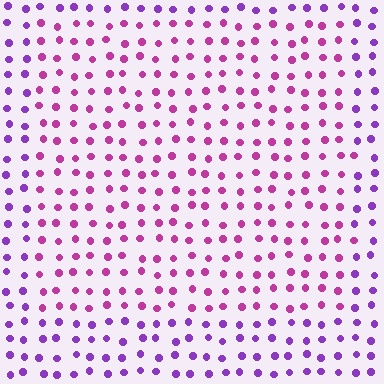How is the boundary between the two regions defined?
The boundary is defined purely by a slight shift in hue (about 38 degrees). Spacing, size, and orientation are identical on both sides.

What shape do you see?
I see a rectangle.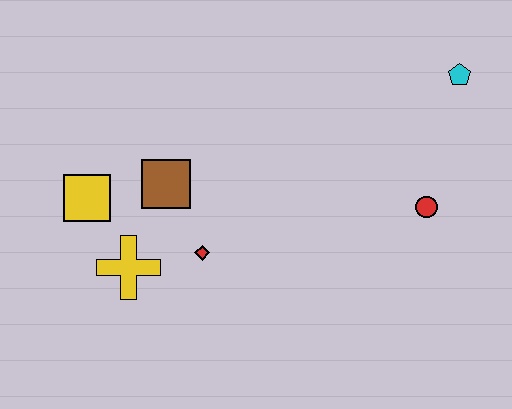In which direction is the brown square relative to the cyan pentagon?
The brown square is to the left of the cyan pentagon.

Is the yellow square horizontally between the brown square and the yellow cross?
No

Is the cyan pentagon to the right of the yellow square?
Yes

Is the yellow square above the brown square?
No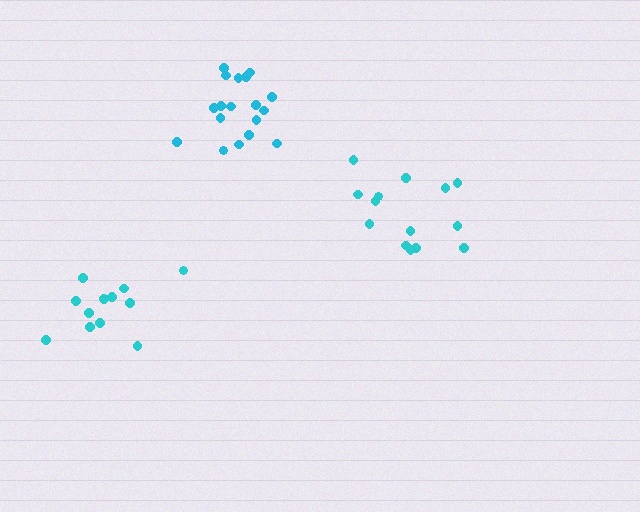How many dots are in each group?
Group 1: 18 dots, Group 2: 14 dots, Group 3: 12 dots (44 total).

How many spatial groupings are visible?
There are 3 spatial groupings.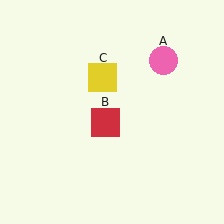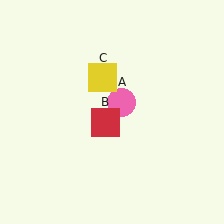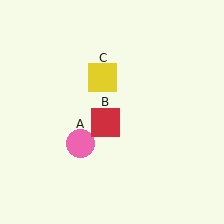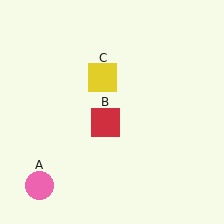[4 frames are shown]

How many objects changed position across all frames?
1 object changed position: pink circle (object A).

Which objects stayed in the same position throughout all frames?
Red square (object B) and yellow square (object C) remained stationary.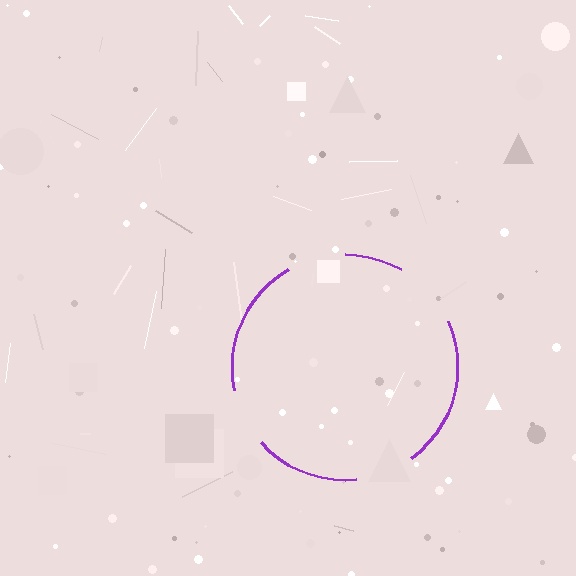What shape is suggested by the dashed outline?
The dashed outline suggests a circle.